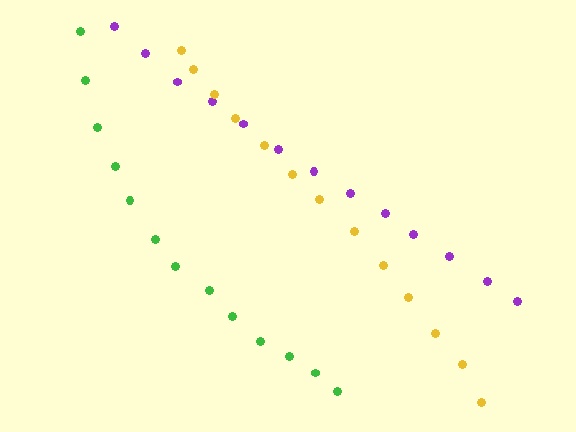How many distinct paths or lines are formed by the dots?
There are 3 distinct paths.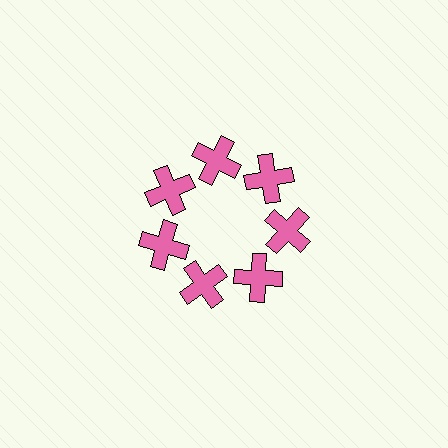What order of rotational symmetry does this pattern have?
This pattern has 7-fold rotational symmetry.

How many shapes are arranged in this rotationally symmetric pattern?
There are 7 shapes, arranged in 7 groups of 1.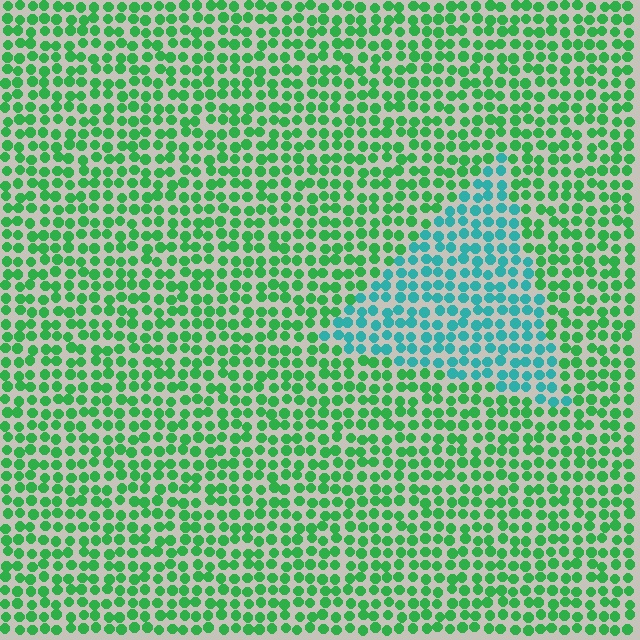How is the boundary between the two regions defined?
The boundary is defined purely by a slight shift in hue (about 46 degrees). Spacing, size, and orientation are identical on both sides.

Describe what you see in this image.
The image is filled with small green elements in a uniform arrangement. A triangle-shaped region is visible where the elements are tinted to a slightly different hue, forming a subtle color boundary.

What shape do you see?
I see a triangle.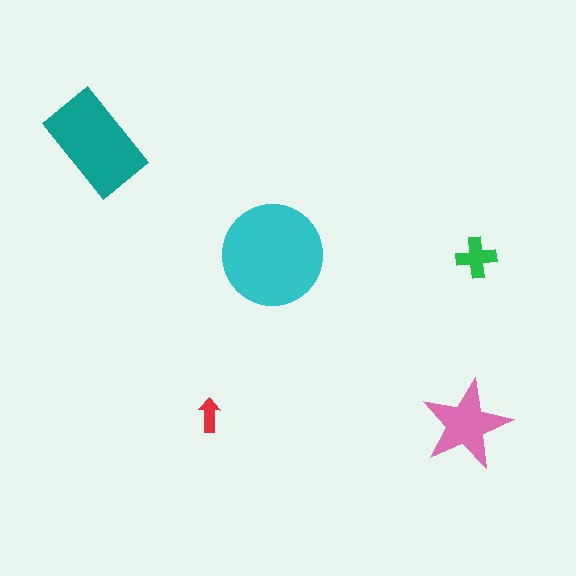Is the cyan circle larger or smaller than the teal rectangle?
Larger.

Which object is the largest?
The cyan circle.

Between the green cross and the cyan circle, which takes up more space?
The cyan circle.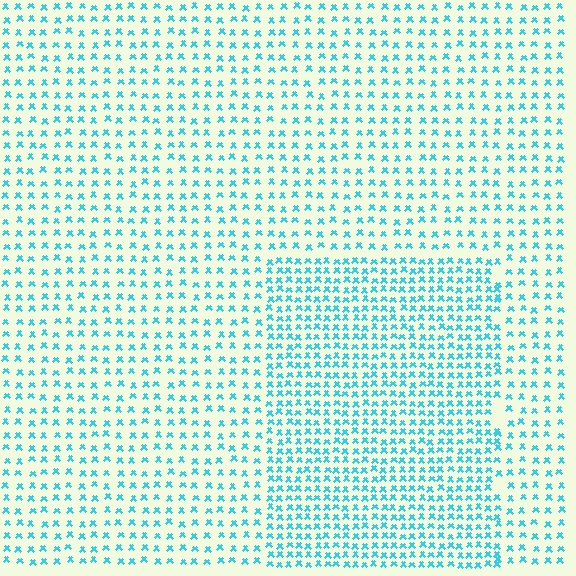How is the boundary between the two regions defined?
The boundary is defined by a change in element density (approximately 1.8x ratio). All elements are the same color, size, and shape.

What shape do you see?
I see a rectangle.